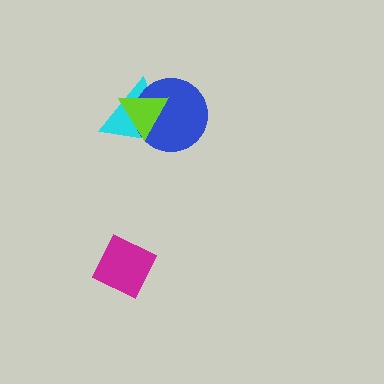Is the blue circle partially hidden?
Yes, it is partially covered by another shape.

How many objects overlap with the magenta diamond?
0 objects overlap with the magenta diamond.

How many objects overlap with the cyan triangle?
2 objects overlap with the cyan triangle.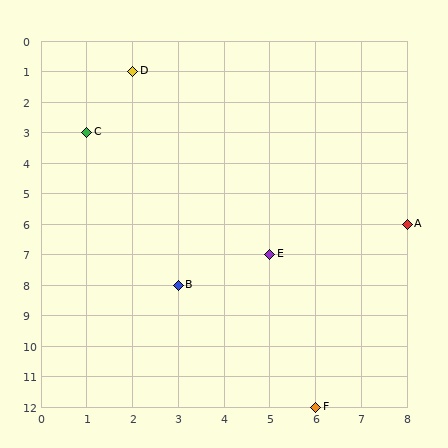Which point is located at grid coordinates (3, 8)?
Point B is at (3, 8).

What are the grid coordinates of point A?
Point A is at grid coordinates (8, 6).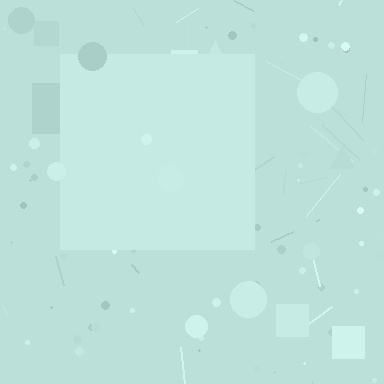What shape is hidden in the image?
A square is hidden in the image.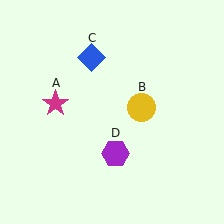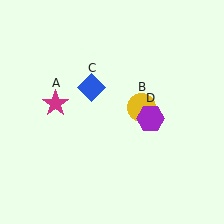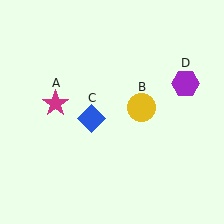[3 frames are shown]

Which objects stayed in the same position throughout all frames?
Magenta star (object A) and yellow circle (object B) remained stationary.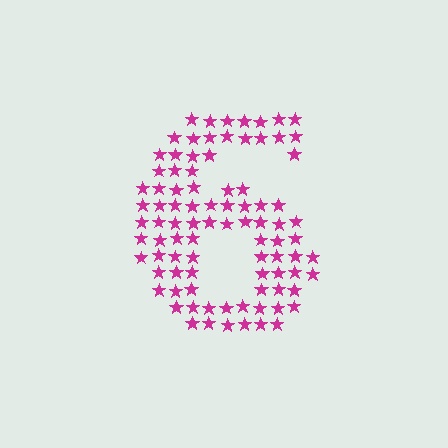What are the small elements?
The small elements are stars.